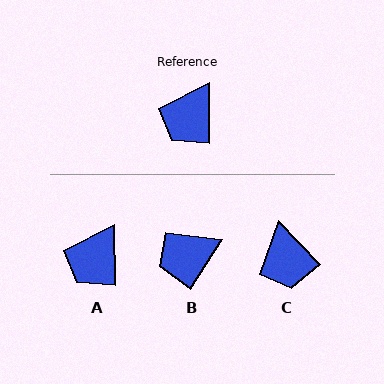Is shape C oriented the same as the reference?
No, it is off by about 44 degrees.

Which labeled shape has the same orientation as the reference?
A.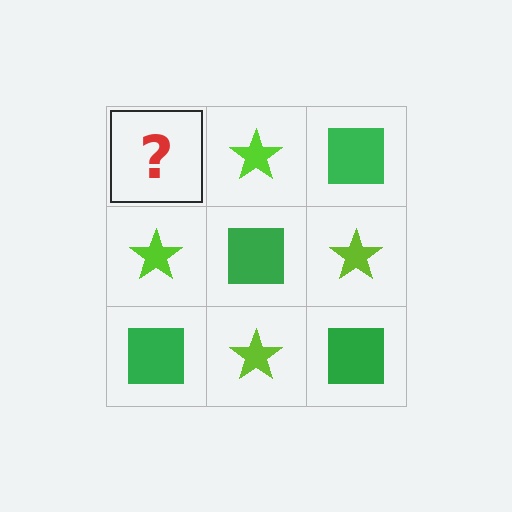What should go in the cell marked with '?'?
The missing cell should contain a green square.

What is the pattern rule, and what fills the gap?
The rule is that it alternates green square and lime star in a checkerboard pattern. The gap should be filled with a green square.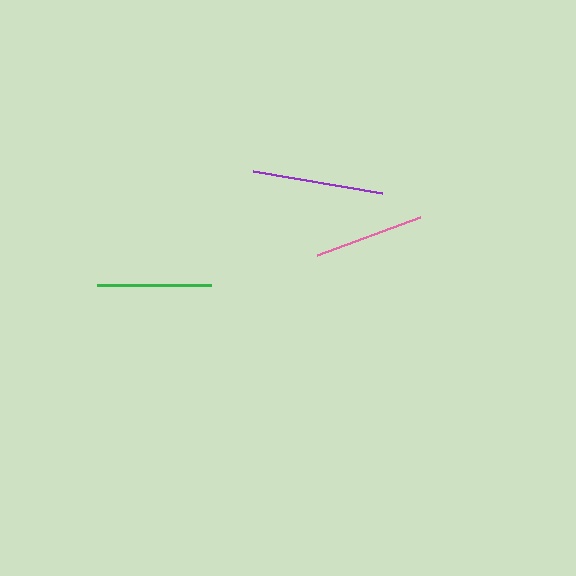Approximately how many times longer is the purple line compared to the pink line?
The purple line is approximately 1.2 times the length of the pink line.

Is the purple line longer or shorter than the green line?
The purple line is longer than the green line.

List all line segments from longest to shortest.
From longest to shortest: purple, green, pink.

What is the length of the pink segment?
The pink segment is approximately 110 pixels long.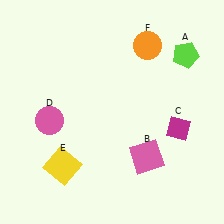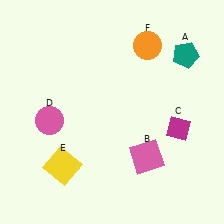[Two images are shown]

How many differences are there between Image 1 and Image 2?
There is 1 difference between the two images.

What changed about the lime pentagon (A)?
In Image 1, A is lime. In Image 2, it changed to teal.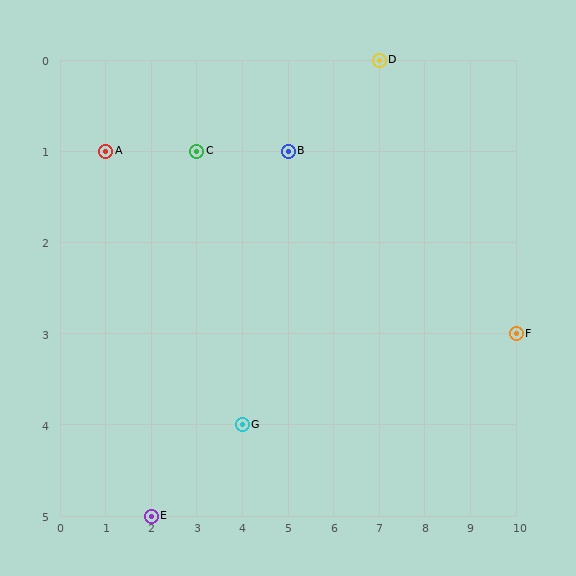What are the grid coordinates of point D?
Point D is at grid coordinates (7, 0).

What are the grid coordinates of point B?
Point B is at grid coordinates (5, 1).